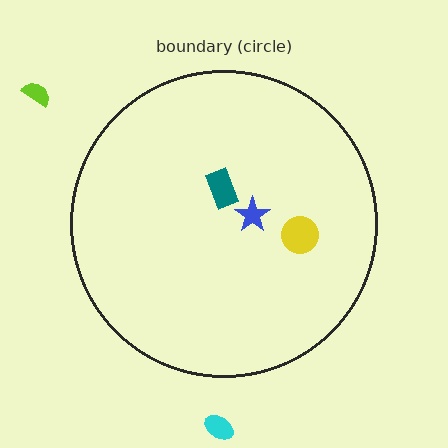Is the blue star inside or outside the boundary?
Inside.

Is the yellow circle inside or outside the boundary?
Inside.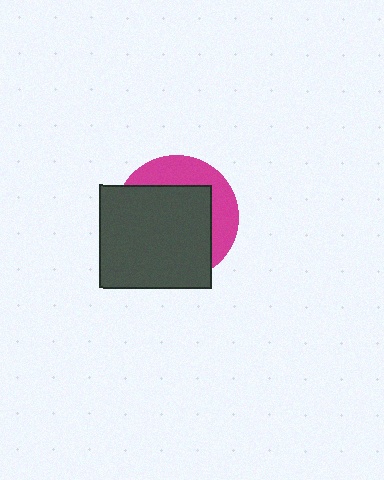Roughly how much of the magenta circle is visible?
A small part of it is visible (roughly 33%).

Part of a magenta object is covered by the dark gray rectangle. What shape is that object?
It is a circle.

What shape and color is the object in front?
The object in front is a dark gray rectangle.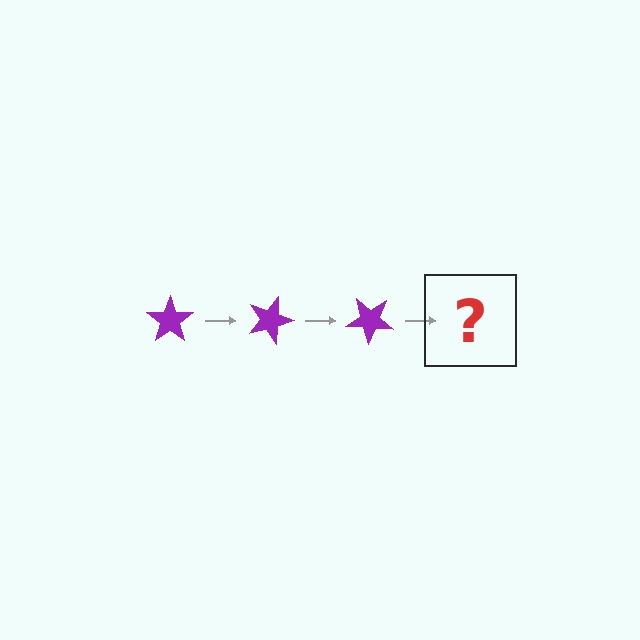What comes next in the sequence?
The next element should be a purple star rotated 60 degrees.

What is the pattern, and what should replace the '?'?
The pattern is that the star rotates 20 degrees each step. The '?' should be a purple star rotated 60 degrees.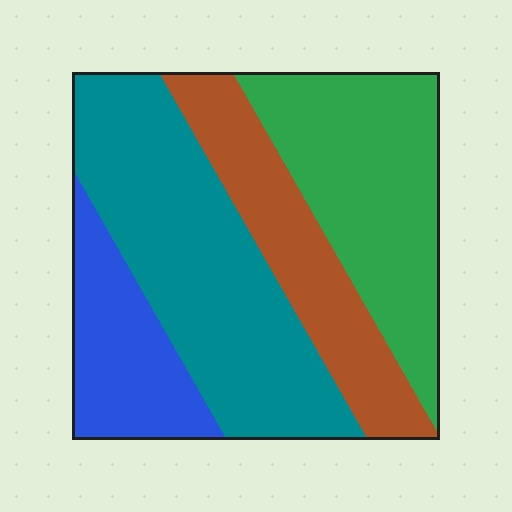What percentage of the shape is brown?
Brown covers around 20% of the shape.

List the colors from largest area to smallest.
From largest to smallest: teal, green, brown, blue.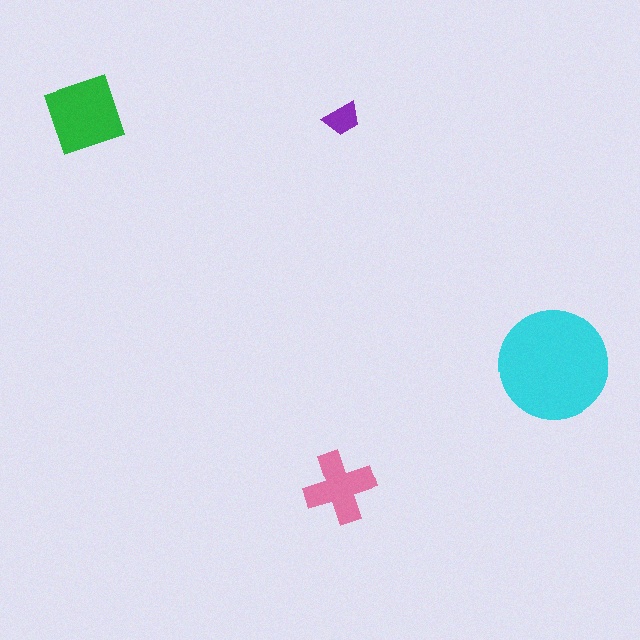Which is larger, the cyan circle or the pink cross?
The cyan circle.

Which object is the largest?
The cyan circle.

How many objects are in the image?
There are 4 objects in the image.